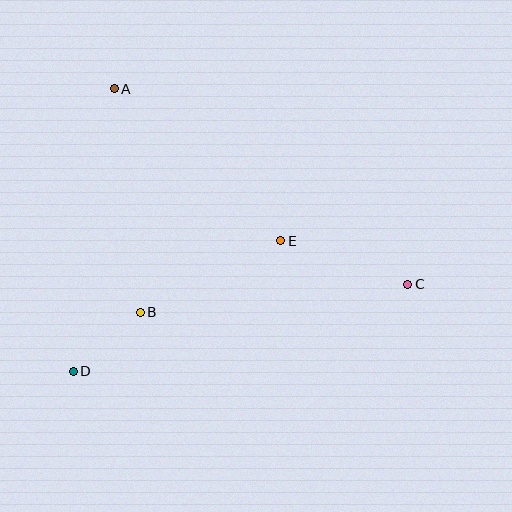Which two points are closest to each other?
Points B and D are closest to each other.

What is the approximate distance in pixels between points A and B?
The distance between A and B is approximately 225 pixels.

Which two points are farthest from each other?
Points A and C are farthest from each other.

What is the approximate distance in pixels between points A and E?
The distance between A and E is approximately 225 pixels.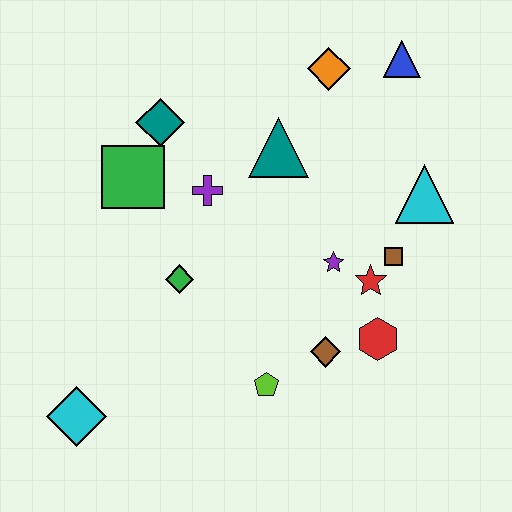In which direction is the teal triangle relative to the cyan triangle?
The teal triangle is to the left of the cyan triangle.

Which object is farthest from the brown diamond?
The blue triangle is farthest from the brown diamond.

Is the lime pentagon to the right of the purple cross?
Yes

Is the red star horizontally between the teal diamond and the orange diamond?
No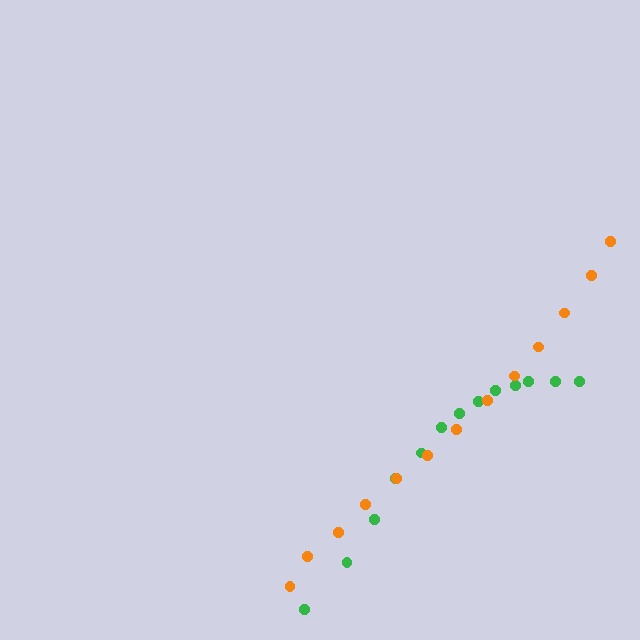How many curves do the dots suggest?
There are 2 distinct paths.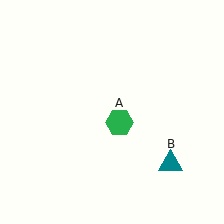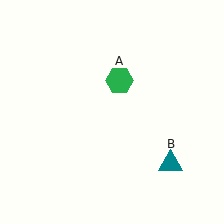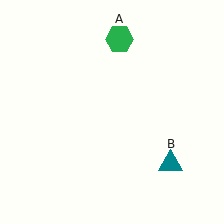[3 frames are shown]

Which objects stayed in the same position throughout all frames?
Teal triangle (object B) remained stationary.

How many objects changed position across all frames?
1 object changed position: green hexagon (object A).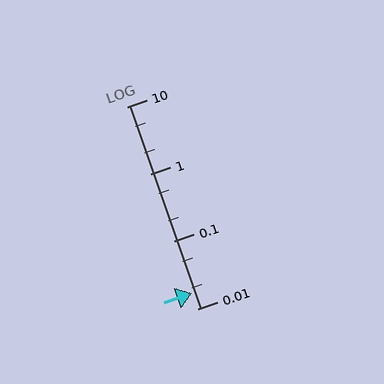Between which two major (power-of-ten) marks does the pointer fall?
The pointer is between 0.01 and 0.1.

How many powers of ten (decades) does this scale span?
The scale spans 3 decades, from 0.01 to 10.